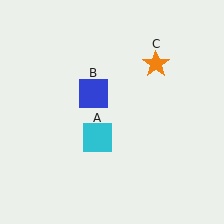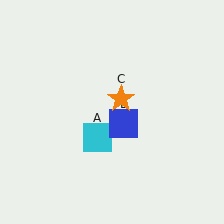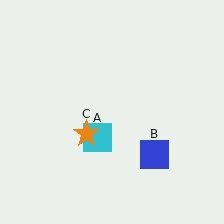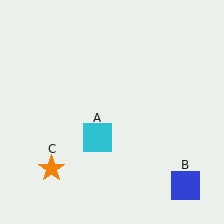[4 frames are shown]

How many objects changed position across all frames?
2 objects changed position: blue square (object B), orange star (object C).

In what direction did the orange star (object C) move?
The orange star (object C) moved down and to the left.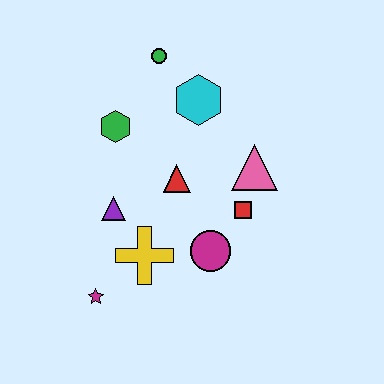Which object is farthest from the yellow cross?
The green circle is farthest from the yellow cross.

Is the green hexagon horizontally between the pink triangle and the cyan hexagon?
No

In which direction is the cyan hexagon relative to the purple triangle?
The cyan hexagon is above the purple triangle.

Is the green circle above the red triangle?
Yes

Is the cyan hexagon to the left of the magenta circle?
Yes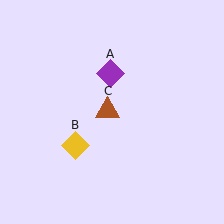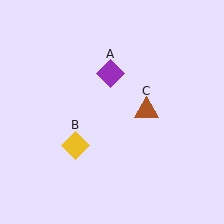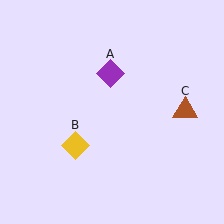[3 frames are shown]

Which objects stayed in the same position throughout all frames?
Purple diamond (object A) and yellow diamond (object B) remained stationary.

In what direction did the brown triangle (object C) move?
The brown triangle (object C) moved right.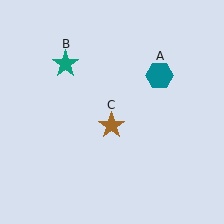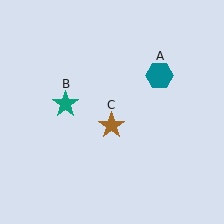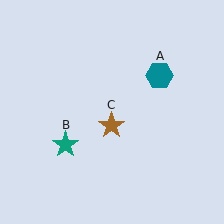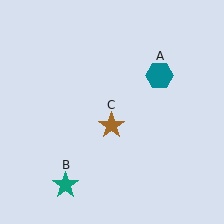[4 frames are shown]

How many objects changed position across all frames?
1 object changed position: teal star (object B).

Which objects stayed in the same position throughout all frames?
Teal hexagon (object A) and brown star (object C) remained stationary.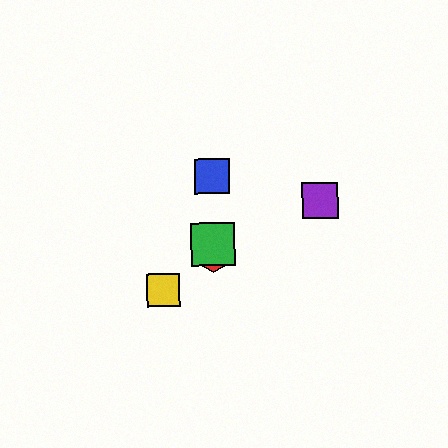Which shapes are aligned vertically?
The red hexagon, the blue square, the green square are aligned vertically.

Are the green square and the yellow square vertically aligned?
No, the green square is at x≈213 and the yellow square is at x≈163.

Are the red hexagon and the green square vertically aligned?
Yes, both are at x≈213.